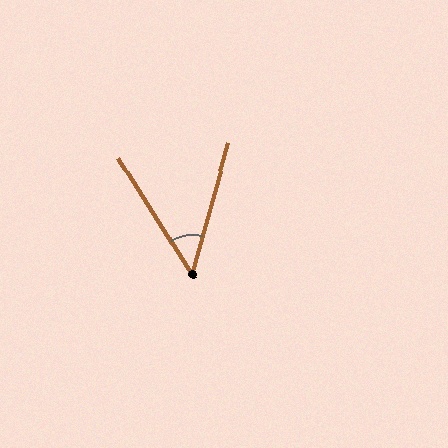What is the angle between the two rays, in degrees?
Approximately 47 degrees.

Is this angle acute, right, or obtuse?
It is acute.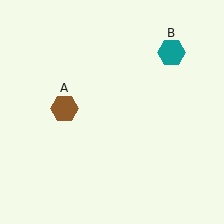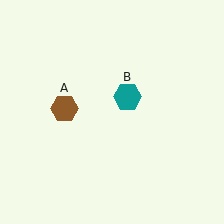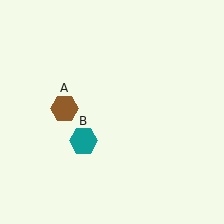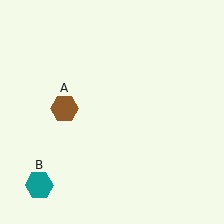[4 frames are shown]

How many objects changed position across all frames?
1 object changed position: teal hexagon (object B).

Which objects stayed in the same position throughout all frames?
Brown hexagon (object A) remained stationary.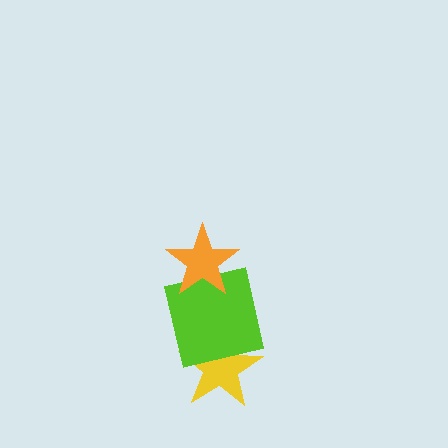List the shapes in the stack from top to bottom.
From top to bottom: the orange star, the lime square, the yellow star.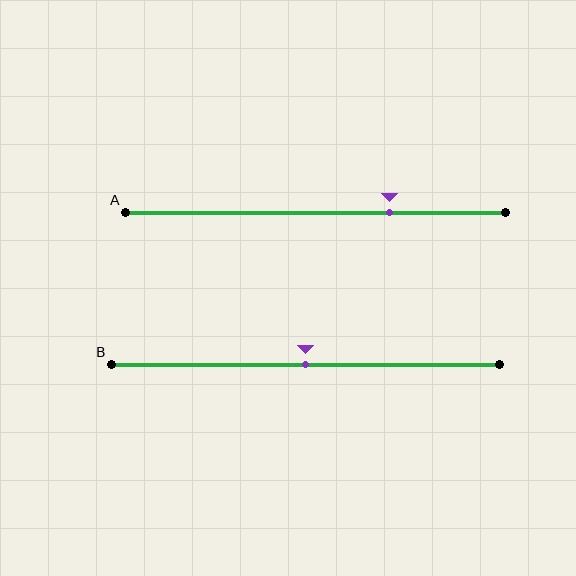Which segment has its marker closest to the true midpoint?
Segment B has its marker closest to the true midpoint.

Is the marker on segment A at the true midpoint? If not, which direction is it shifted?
No, the marker on segment A is shifted to the right by about 19% of the segment length.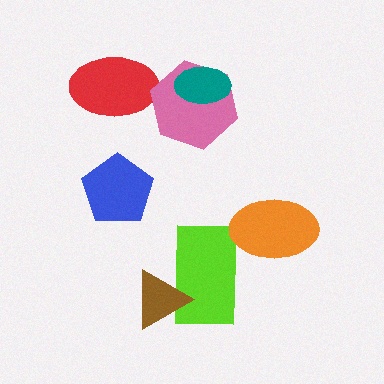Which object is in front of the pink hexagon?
The teal ellipse is in front of the pink hexagon.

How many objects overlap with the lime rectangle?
2 objects overlap with the lime rectangle.